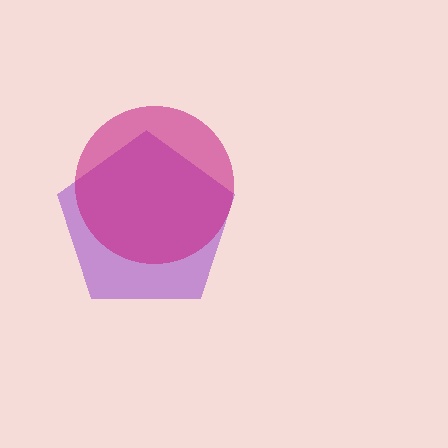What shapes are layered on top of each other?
The layered shapes are: a purple pentagon, a magenta circle.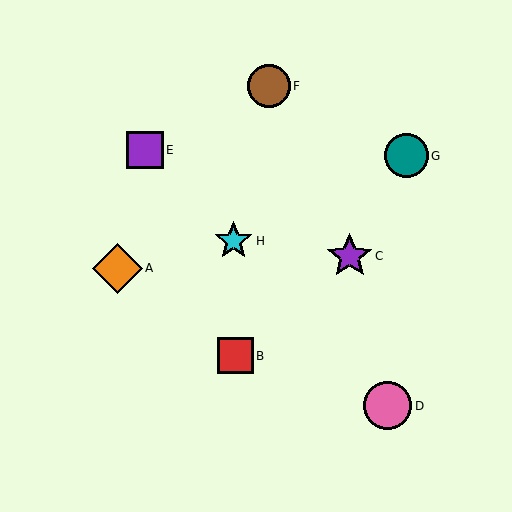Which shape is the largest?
The orange diamond (labeled A) is the largest.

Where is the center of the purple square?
The center of the purple square is at (145, 150).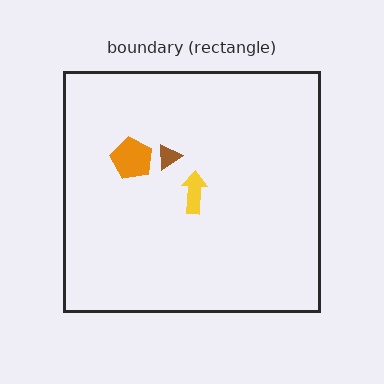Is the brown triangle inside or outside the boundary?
Inside.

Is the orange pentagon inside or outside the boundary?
Inside.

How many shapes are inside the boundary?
3 inside, 0 outside.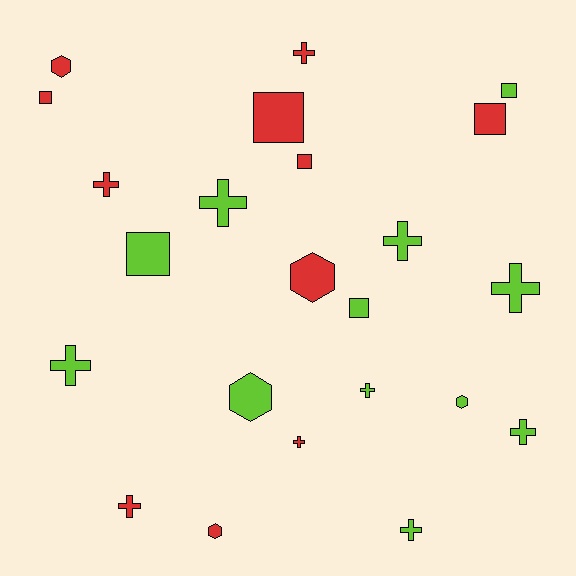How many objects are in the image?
There are 23 objects.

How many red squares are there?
There are 4 red squares.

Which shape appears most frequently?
Cross, with 11 objects.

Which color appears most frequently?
Lime, with 12 objects.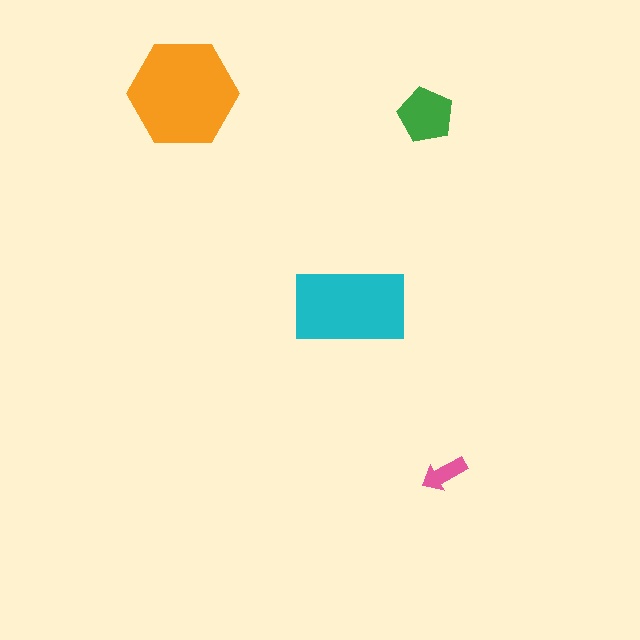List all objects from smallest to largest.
The pink arrow, the green pentagon, the cyan rectangle, the orange hexagon.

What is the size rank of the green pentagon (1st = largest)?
3rd.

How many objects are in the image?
There are 4 objects in the image.